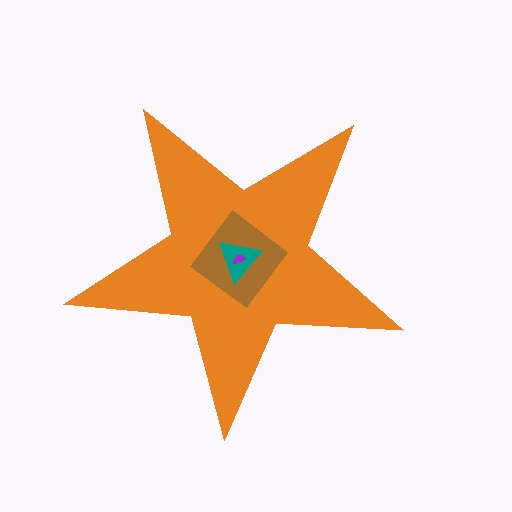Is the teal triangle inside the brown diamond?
Yes.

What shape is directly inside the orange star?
The brown diamond.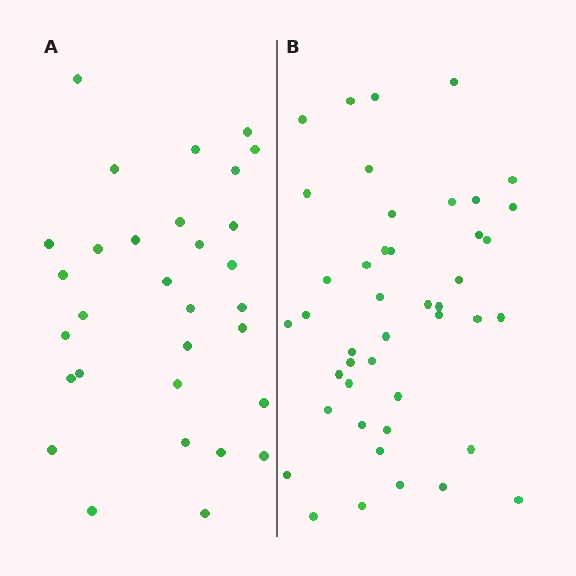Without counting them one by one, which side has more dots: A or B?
Region B (the right region) has more dots.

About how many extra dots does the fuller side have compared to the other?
Region B has approximately 15 more dots than region A.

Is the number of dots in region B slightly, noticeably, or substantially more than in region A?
Region B has noticeably more, but not dramatically so. The ratio is roughly 1.4 to 1.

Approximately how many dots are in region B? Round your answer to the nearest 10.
About 40 dots. (The exact count is 44, which rounds to 40.)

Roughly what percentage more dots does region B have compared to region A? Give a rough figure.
About 40% more.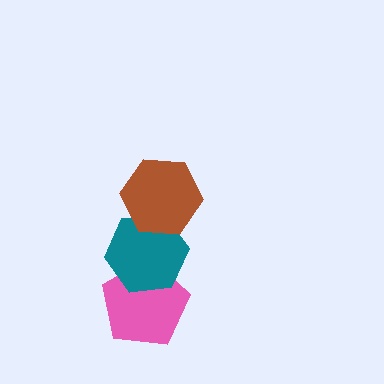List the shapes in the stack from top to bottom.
From top to bottom: the brown hexagon, the teal hexagon, the pink pentagon.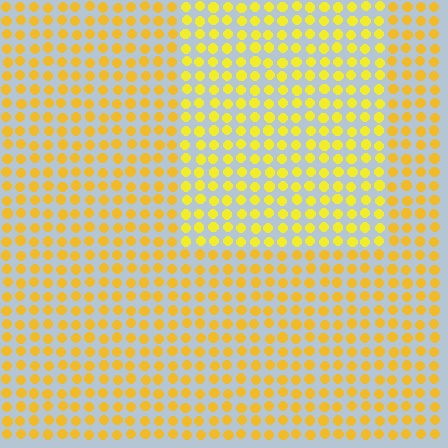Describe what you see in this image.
The image is filled with small yellow elements in a uniform arrangement. A rectangle-shaped region is visible where the elements are tinted to a slightly different hue, forming a subtle color boundary.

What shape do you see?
I see a rectangle.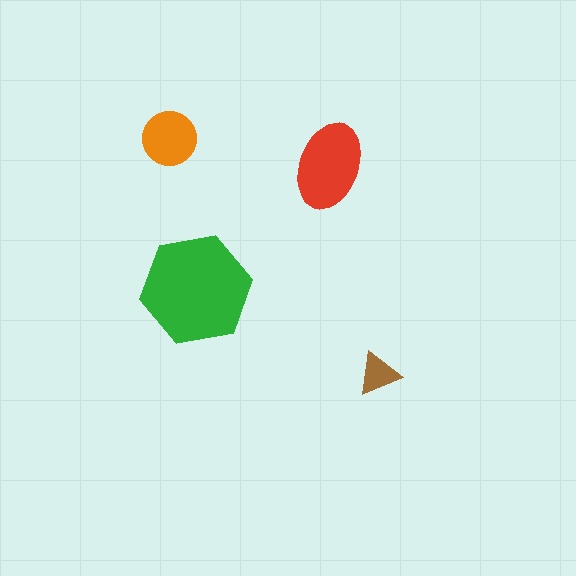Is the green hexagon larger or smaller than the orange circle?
Larger.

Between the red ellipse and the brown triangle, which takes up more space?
The red ellipse.